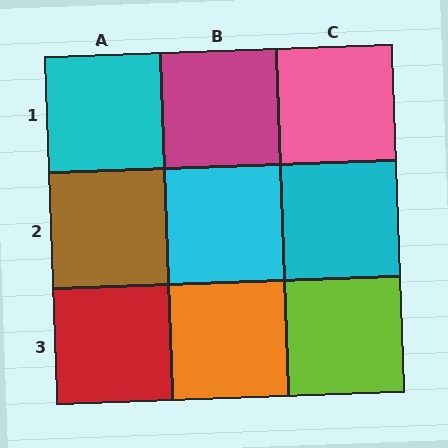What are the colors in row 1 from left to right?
Cyan, magenta, pink.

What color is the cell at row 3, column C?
Lime.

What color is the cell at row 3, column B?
Orange.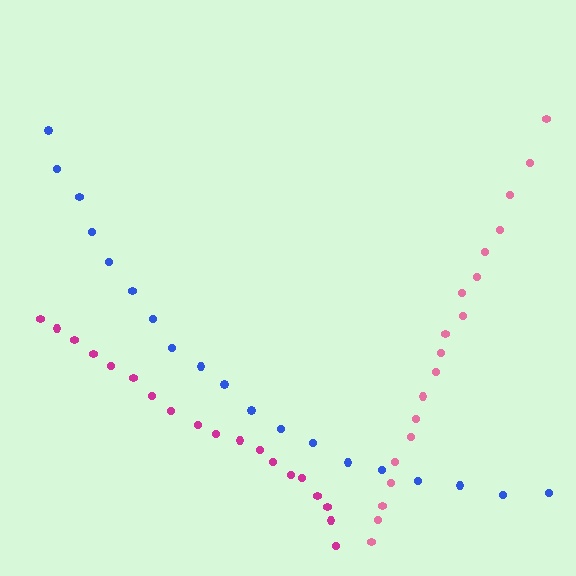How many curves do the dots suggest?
There are 3 distinct paths.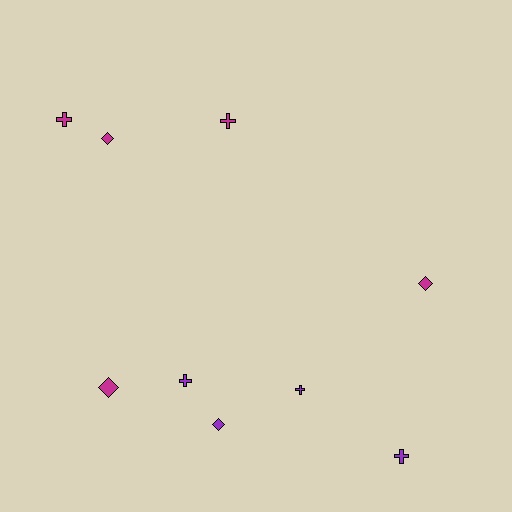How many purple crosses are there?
There are 3 purple crosses.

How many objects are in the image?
There are 9 objects.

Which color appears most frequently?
Magenta, with 5 objects.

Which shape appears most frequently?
Cross, with 5 objects.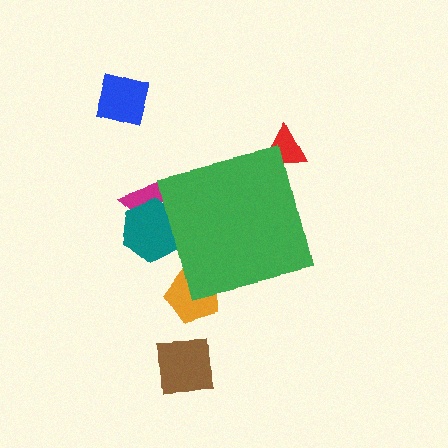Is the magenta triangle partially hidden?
Yes, the magenta triangle is partially hidden behind the green square.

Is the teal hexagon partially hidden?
Yes, the teal hexagon is partially hidden behind the green square.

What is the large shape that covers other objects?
A green square.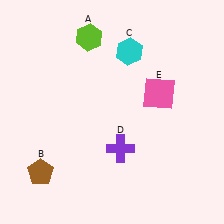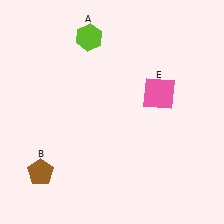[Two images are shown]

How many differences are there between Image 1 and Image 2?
There are 2 differences between the two images.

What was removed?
The purple cross (D), the cyan hexagon (C) were removed in Image 2.